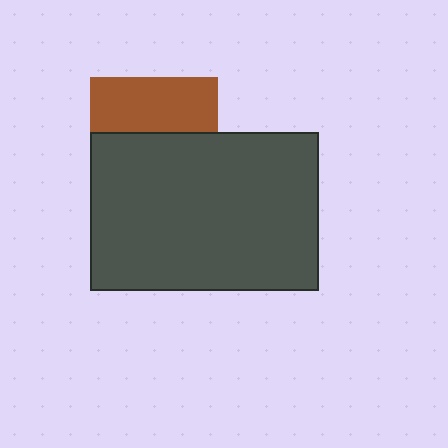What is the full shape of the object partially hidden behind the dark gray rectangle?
The partially hidden object is a brown square.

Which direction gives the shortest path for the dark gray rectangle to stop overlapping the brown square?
Moving down gives the shortest separation.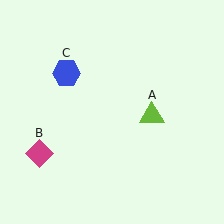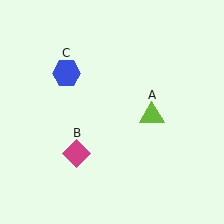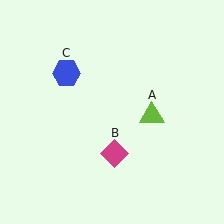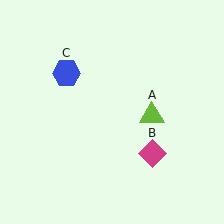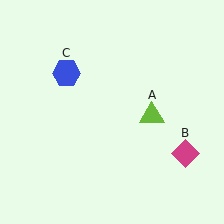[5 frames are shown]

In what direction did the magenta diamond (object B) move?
The magenta diamond (object B) moved right.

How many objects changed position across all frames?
1 object changed position: magenta diamond (object B).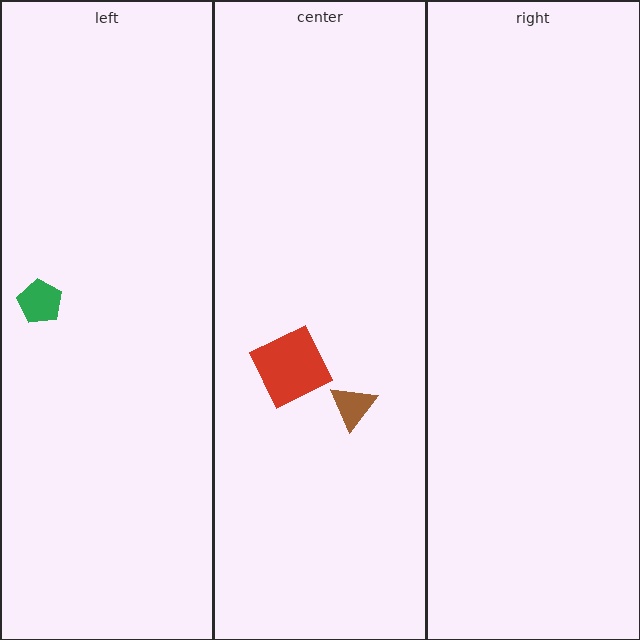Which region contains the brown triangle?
The center region.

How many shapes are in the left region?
1.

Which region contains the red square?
The center region.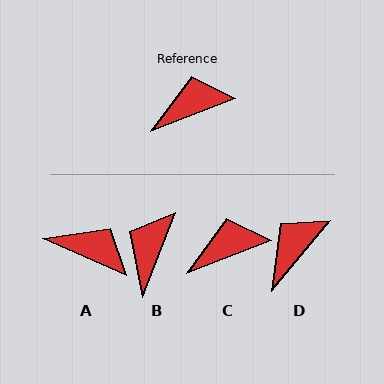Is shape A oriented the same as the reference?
No, it is off by about 46 degrees.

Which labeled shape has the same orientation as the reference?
C.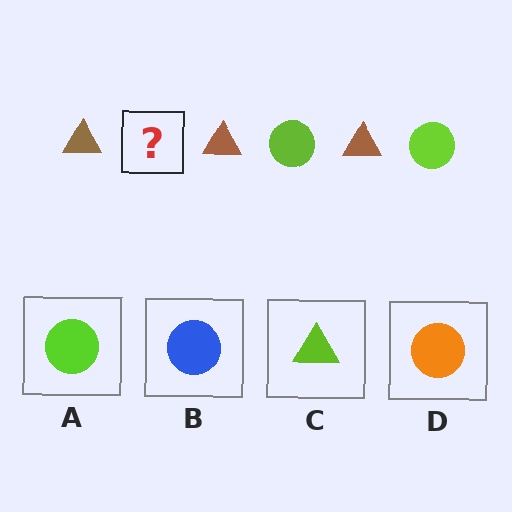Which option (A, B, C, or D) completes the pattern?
A.